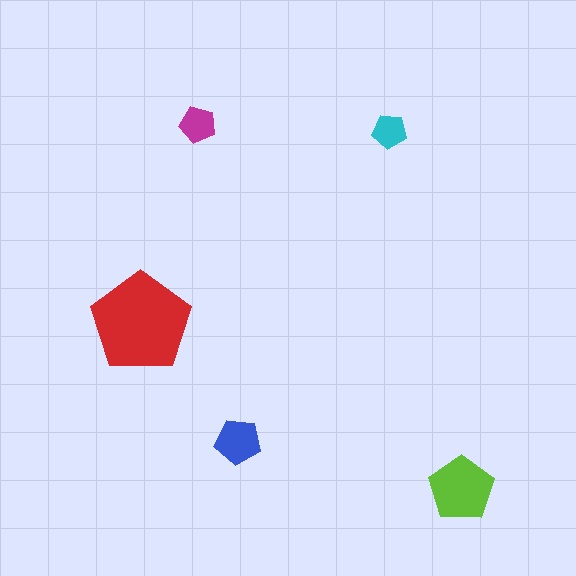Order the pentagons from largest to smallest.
the red one, the lime one, the blue one, the magenta one, the cyan one.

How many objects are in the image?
There are 5 objects in the image.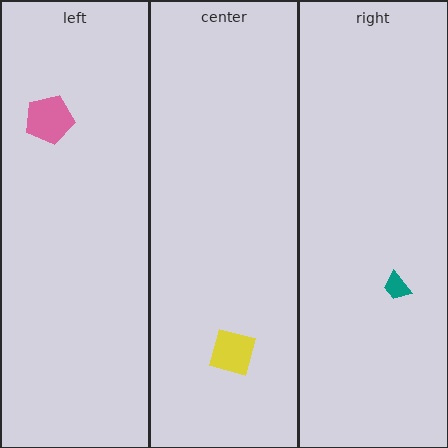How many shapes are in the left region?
1.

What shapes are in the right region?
The teal trapezoid.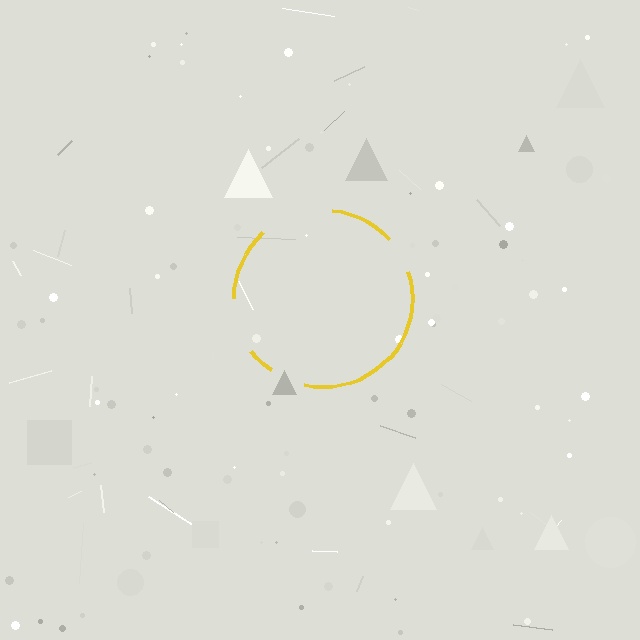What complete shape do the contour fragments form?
The contour fragments form a circle.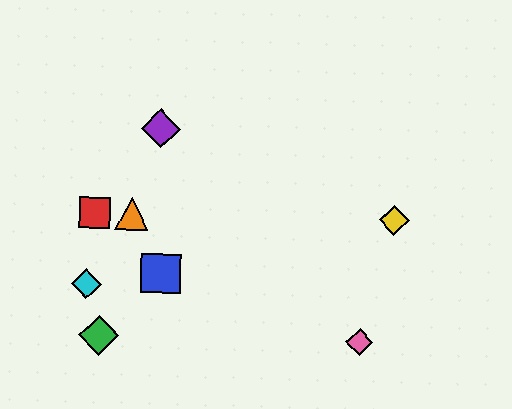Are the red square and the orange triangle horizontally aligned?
Yes, both are at y≈212.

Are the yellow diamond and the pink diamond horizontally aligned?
No, the yellow diamond is at y≈220 and the pink diamond is at y≈342.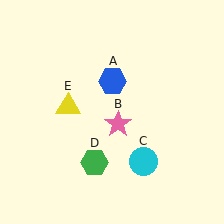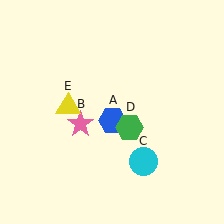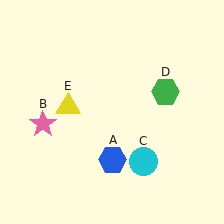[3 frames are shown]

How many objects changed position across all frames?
3 objects changed position: blue hexagon (object A), pink star (object B), green hexagon (object D).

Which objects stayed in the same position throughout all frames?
Cyan circle (object C) and yellow triangle (object E) remained stationary.